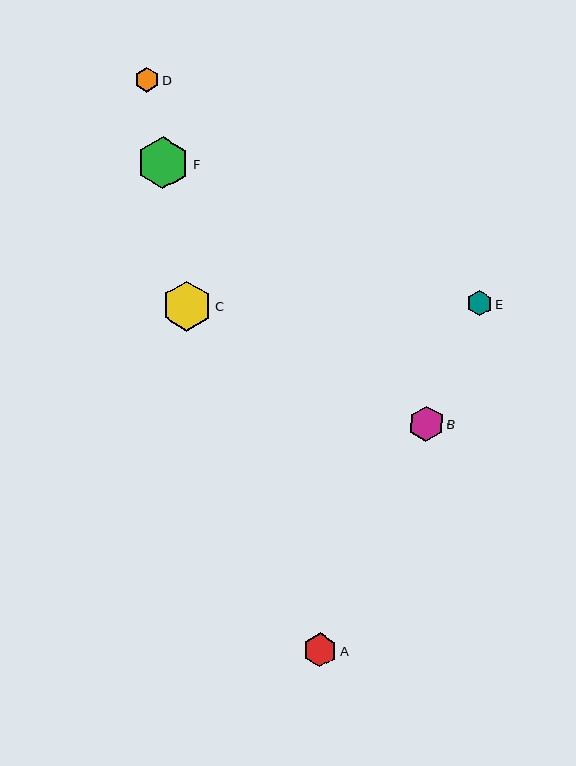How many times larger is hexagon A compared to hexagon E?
Hexagon A is approximately 1.3 times the size of hexagon E.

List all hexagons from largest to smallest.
From largest to smallest: F, C, B, A, E, D.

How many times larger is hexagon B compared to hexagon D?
Hexagon B is approximately 1.4 times the size of hexagon D.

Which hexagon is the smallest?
Hexagon D is the smallest with a size of approximately 25 pixels.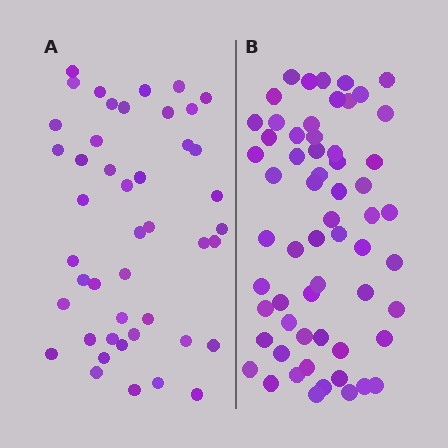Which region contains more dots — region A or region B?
Region B (the right region) has more dots.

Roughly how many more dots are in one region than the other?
Region B has approximately 15 more dots than region A.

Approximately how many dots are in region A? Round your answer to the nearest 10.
About 40 dots. (The exact count is 45, which rounds to 40.)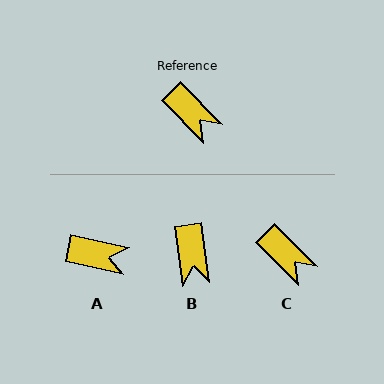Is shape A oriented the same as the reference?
No, it is off by about 32 degrees.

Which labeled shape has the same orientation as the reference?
C.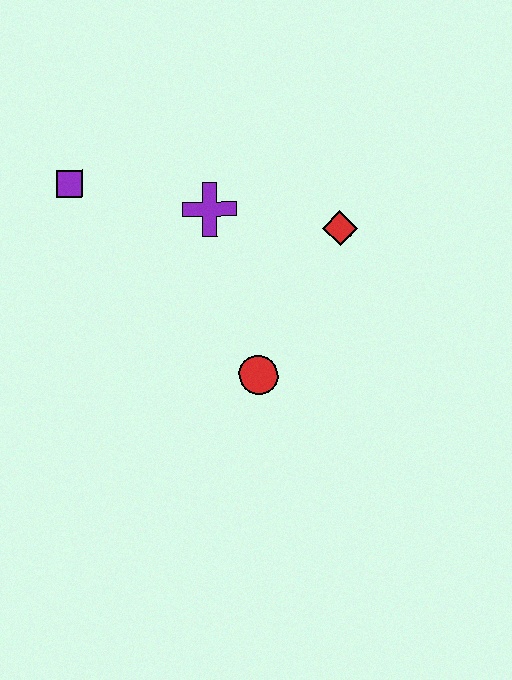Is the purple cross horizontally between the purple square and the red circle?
Yes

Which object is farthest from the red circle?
The purple square is farthest from the red circle.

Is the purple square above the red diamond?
Yes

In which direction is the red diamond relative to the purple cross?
The red diamond is to the right of the purple cross.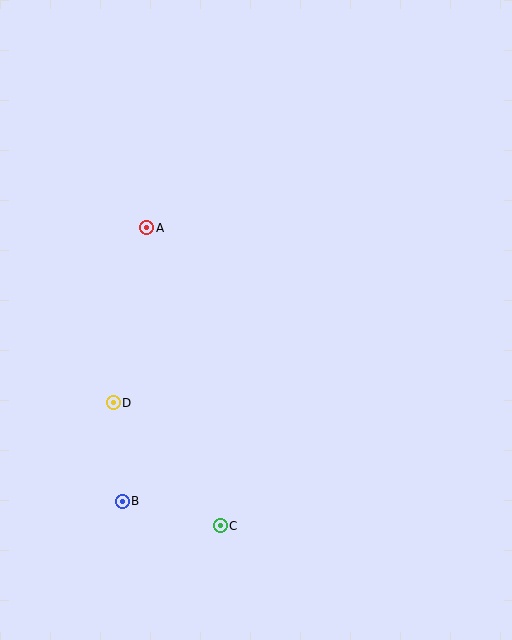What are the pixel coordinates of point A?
Point A is at (147, 228).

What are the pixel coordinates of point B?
Point B is at (122, 501).